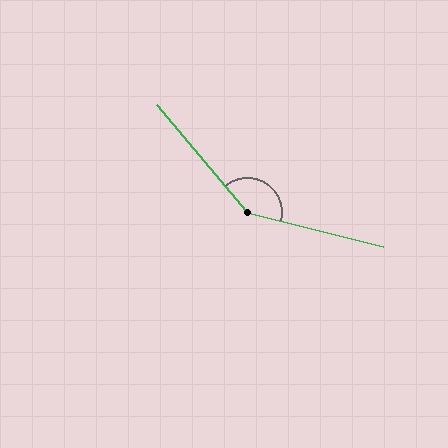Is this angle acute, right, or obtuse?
It is obtuse.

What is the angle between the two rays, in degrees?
Approximately 144 degrees.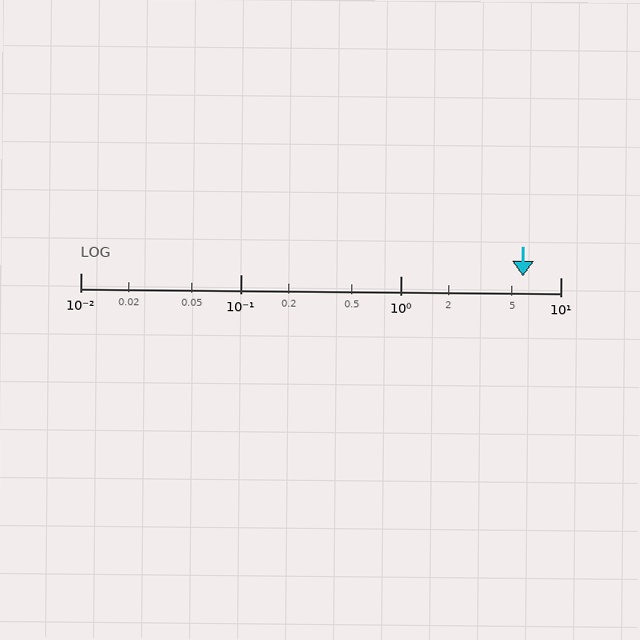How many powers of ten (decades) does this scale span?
The scale spans 3 decades, from 0.01 to 10.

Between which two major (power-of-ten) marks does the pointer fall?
The pointer is between 1 and 10.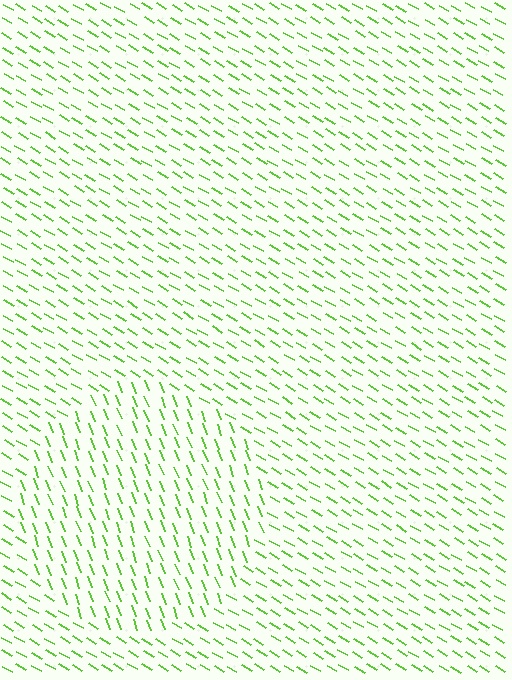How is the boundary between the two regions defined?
The boundary is defined purely by a change in line orientation (approximately 38 degrees difference). All lines are the same color and thickness.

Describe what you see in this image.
The image is filled with small lime line segments. A circle region in the image has lines oriented differently from the surrounding lines, creating a visible texture boundary.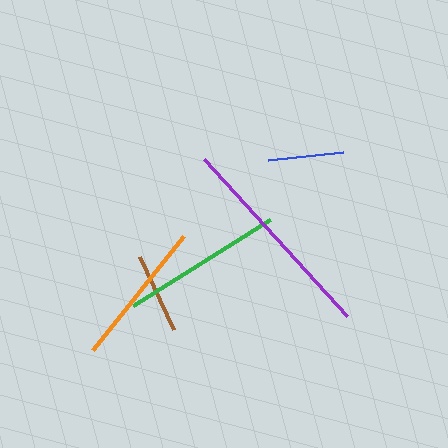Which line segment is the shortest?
The blue line is the shortest at approximately 75 pixels.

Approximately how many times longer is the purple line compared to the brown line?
The purple line is approximately 2.6 times the length of the brown line.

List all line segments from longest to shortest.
From longest to shortest: purple, green, orange, brown, blue.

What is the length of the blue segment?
The blue segment is approximately 75 pixels long.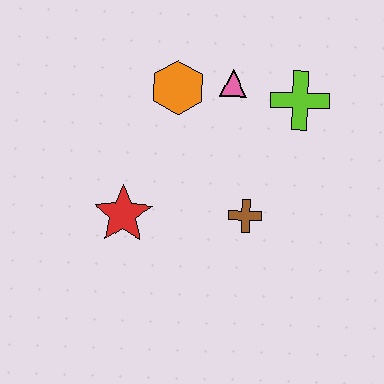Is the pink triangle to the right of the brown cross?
No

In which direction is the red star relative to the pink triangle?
The red star is below the pink triangle.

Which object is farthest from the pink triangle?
The red star is farthest from the pink triangle.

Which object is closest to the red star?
The brown cross is closest to the red star.